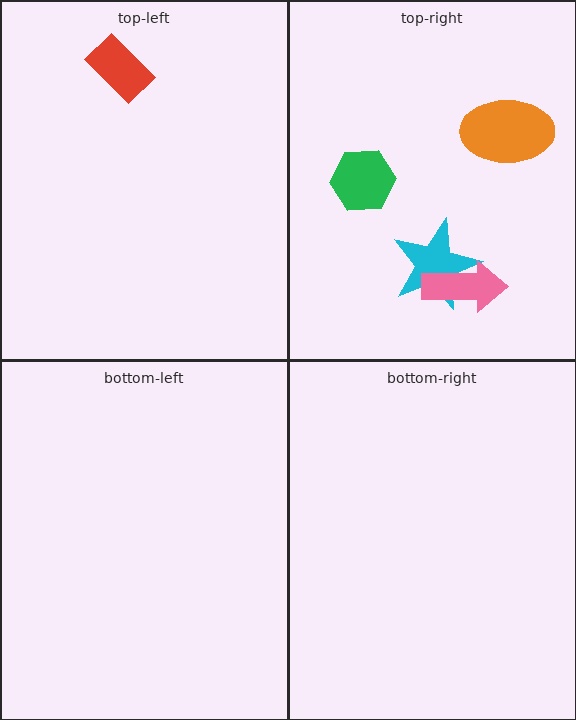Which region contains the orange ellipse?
The top-right region.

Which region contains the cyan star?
The top-right region.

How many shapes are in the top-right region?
4.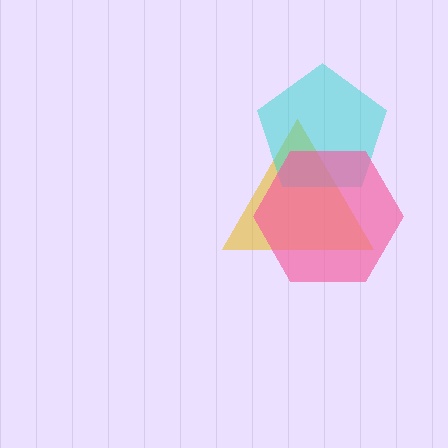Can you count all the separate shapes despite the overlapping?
Yes, there are 3 separate shapes.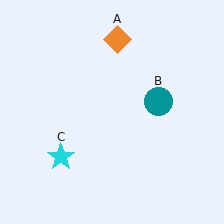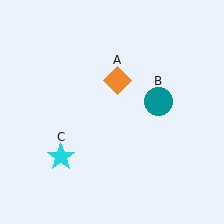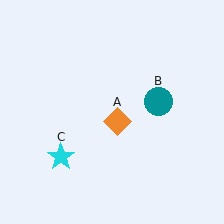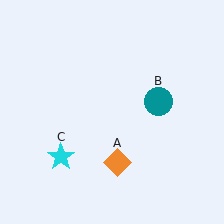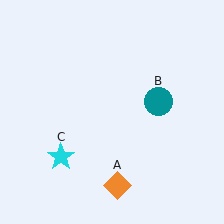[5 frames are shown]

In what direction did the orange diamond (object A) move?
The orange diamond (object A) moved down.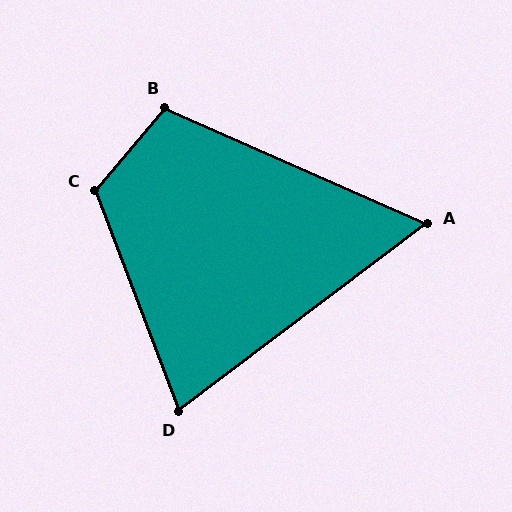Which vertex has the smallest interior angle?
A, at approximately 61 degrees.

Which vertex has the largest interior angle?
C, at approximately 119 degrees.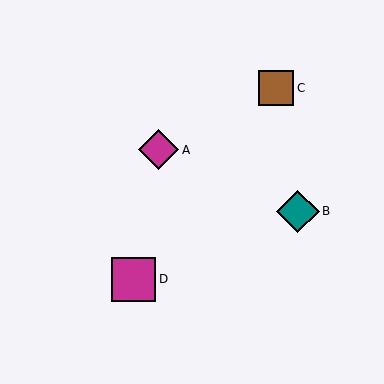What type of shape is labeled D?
Shape D is a magenta square.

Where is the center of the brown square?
The center of the brown square is at (276, 88).